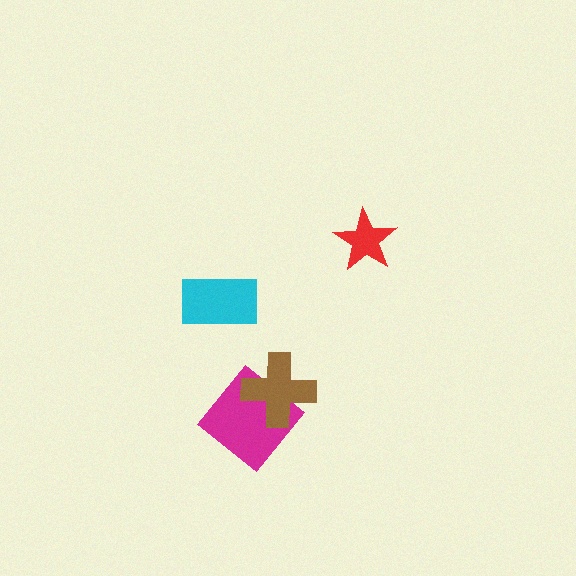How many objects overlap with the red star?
0 objects overlap with the red star.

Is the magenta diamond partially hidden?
Yes, it is partially covered by another shape.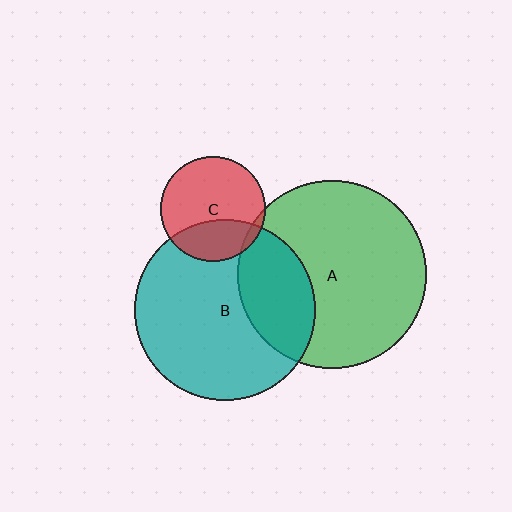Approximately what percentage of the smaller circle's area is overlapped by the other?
Approximately 5%.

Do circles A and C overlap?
Yes.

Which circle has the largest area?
Circle A (green).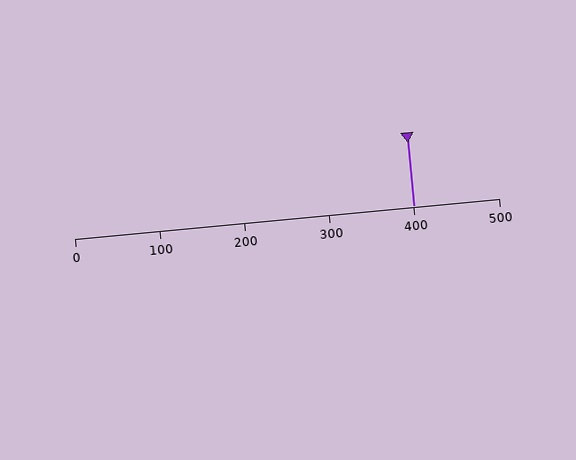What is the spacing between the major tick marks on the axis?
The major ticks are spaced 100 apart.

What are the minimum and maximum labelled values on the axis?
The axis runs from 0 to 500.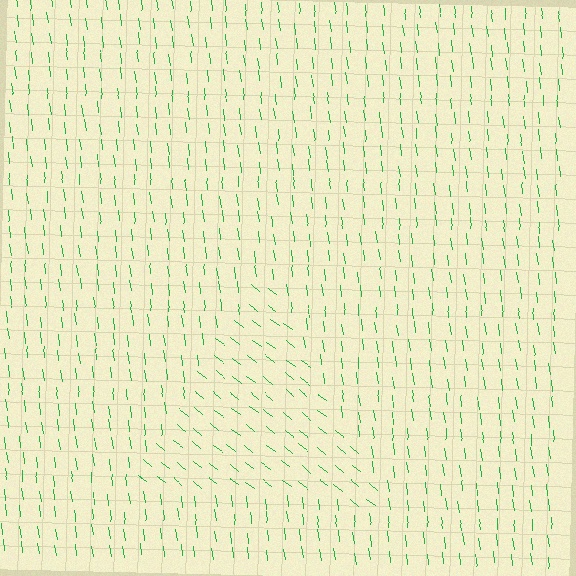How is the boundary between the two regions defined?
The boundary is defined purely by a change in line orientation (approximately 45 degrees difference). All lines are the same color and thickness.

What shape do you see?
I see a triangle.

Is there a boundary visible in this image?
Yes, there is a texture boundary formed by a change in line orientation.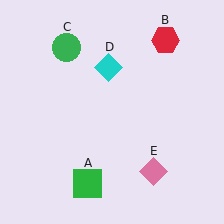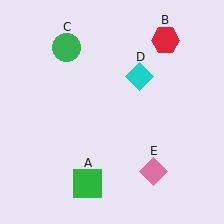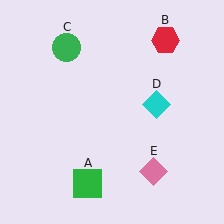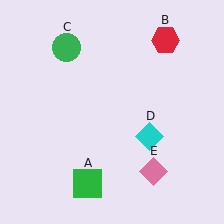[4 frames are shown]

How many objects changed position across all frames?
1 object changed position: cyan diamond (object D).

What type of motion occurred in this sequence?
The cyan diamond (object D) rotated clockwise around the center of the scene.